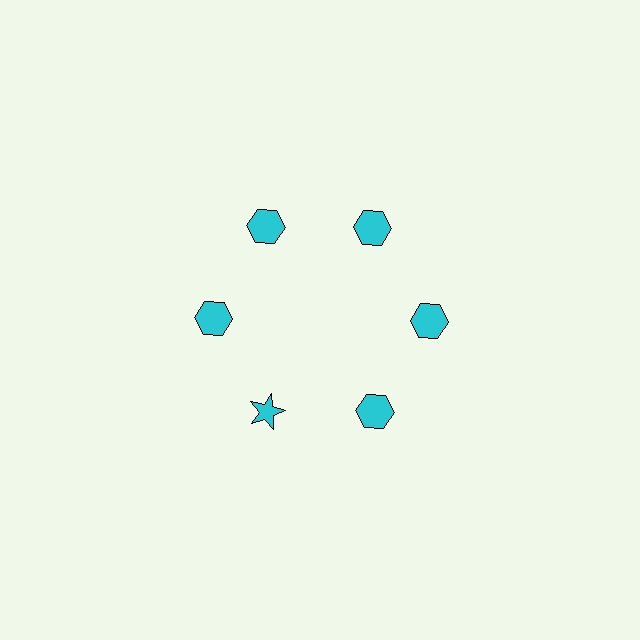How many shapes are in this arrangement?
There are 6 shapes arranged in a ring pattern.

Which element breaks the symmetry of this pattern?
The cyan star at roughly the 7 o'clock position breaks the symmetry. All other shapes are cyan hexagons.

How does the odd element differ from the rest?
It has a different shape: star instead of hexagon.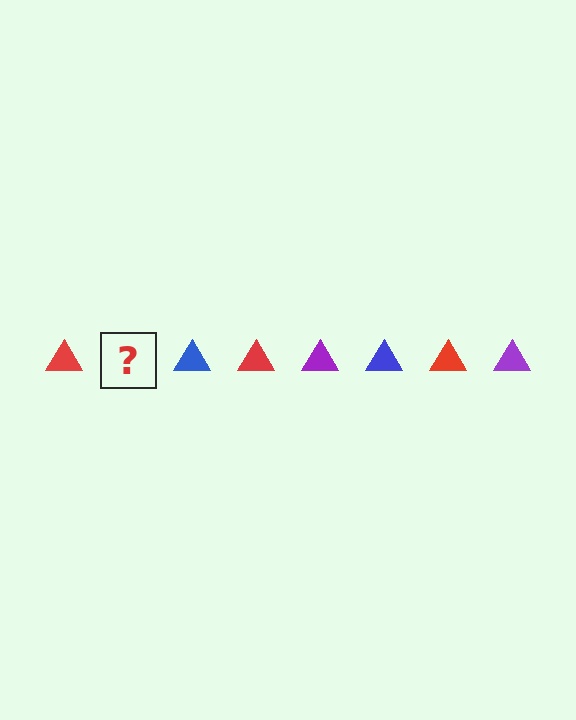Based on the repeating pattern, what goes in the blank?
The blank should be a purple triangle.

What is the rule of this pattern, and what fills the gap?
The rule is that the pattern cycles through red, purple, blue triangles. The gap should be filled with a purple triangle.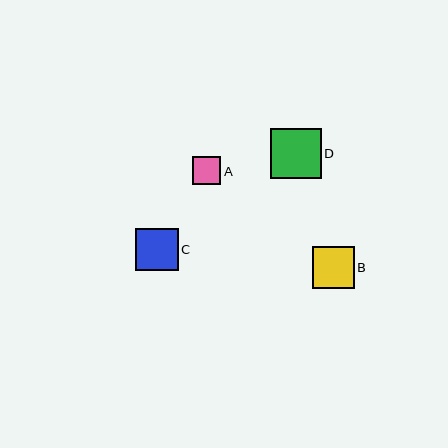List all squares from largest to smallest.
From largest to smallest: D, C, B, A.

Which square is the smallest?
Square A is the smallest with a size of approximately 28 pixels.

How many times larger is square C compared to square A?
Square C is approximately 1.5 times the size of square A.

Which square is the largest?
Square D is the largest with a size of approximately 51 pixels.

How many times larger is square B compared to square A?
Square B is approximately 1.5 times the size of square A.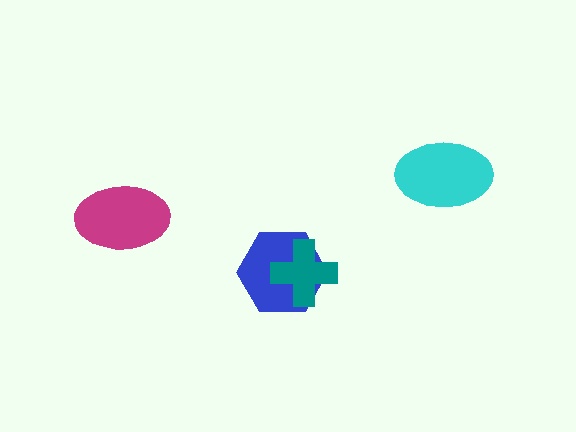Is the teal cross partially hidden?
No, no other shape covers it.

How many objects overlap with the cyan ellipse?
0 objects overlap with the cyan ellipse.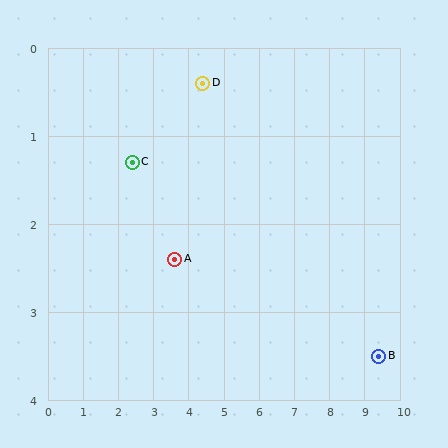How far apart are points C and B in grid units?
Points C and B are about 7.3 grid units apart.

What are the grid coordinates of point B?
Point B is at approximately (9.4, 3.5).